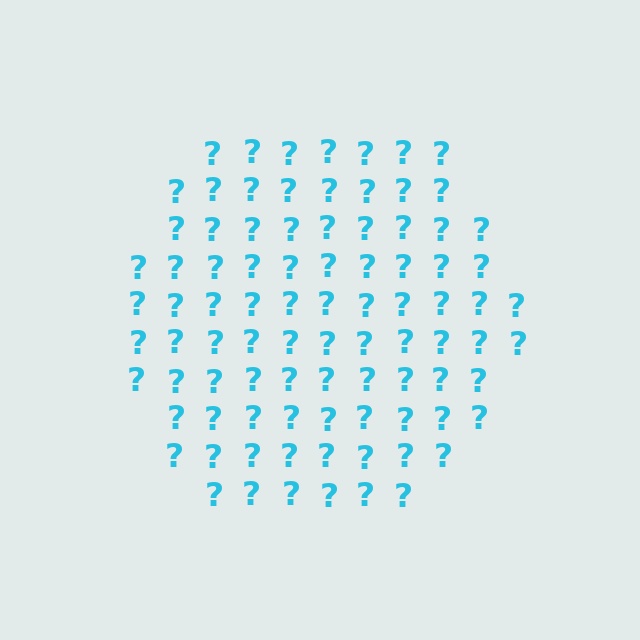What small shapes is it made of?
It is made of small question marks.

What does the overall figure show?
The overall figure shows a hexagon.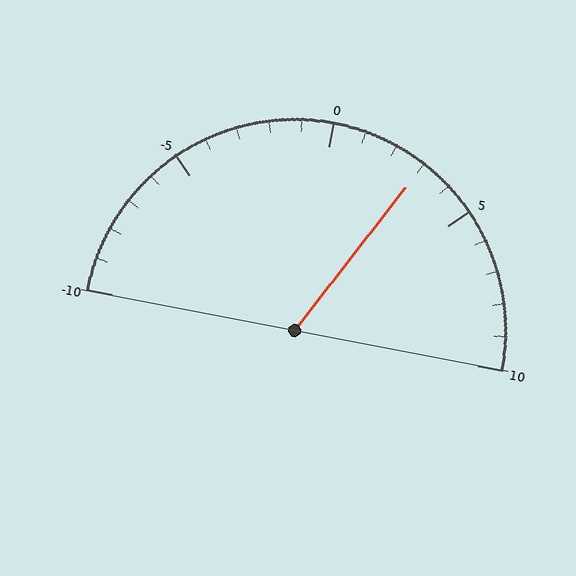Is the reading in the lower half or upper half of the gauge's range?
The reading is in the upper half of the range (-10 to 10).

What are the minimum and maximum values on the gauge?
The gauge ranges from -10 to 10.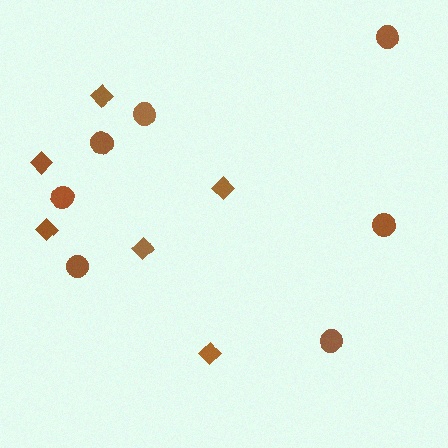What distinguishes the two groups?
There are 2 groups: one group of diamonds (6) and one group of circles (7).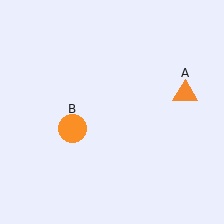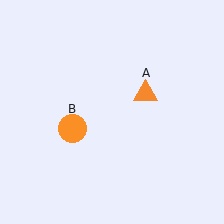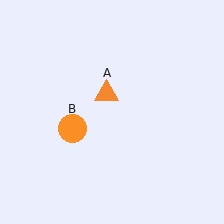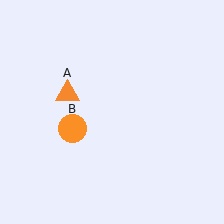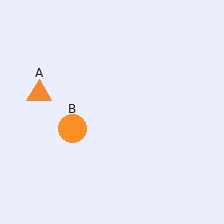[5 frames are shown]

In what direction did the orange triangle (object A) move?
The orange triangle (object A) moved left.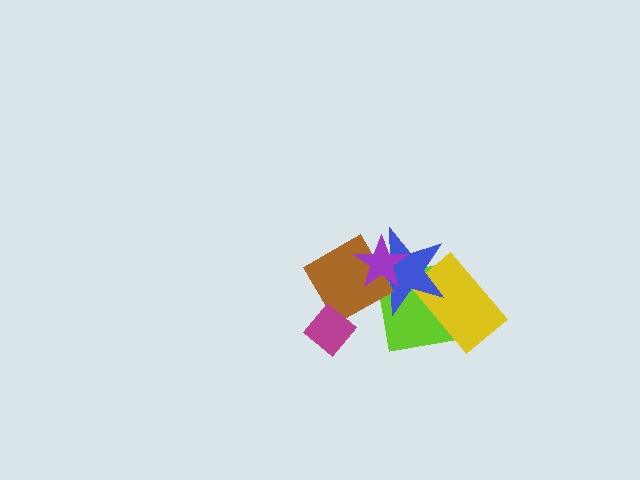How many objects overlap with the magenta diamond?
1 object overlaps with the magenta diamond.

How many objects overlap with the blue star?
4 objects overlap with the blue star.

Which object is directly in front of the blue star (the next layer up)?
The brown diamond is directly in front of the blue star.